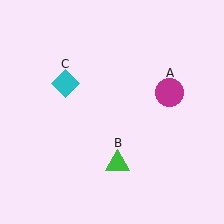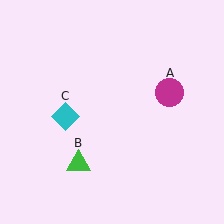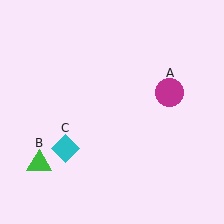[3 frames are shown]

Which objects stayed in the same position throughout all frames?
Magenta circle (object A) remained stationary.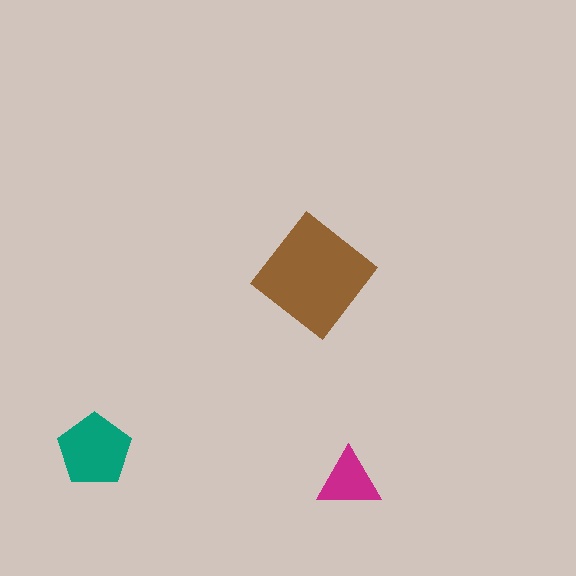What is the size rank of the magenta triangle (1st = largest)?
3rd.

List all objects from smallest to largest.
The magenta triangle, the teal pentagon, the brown diamond.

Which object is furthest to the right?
The magenta triangle is rightmost.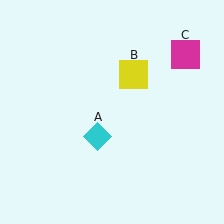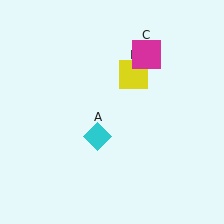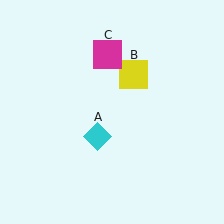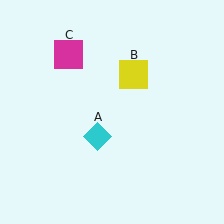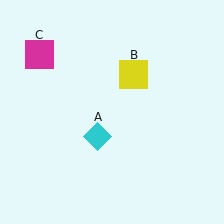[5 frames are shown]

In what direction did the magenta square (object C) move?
The magenta square (object C) moved left.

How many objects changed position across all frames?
1 object changed position: magenta square (object C).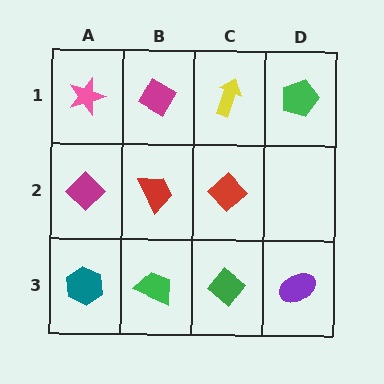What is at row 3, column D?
A purple ellipse.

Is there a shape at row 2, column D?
No, that cell is empty.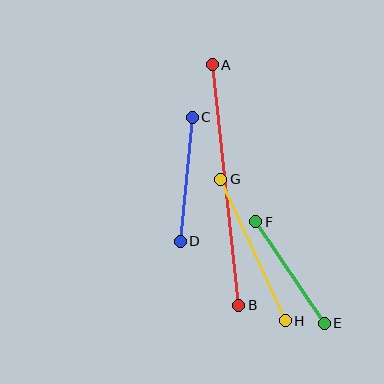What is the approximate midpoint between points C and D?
The midpoint is at approximately (186, 179) pixels.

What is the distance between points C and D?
The distance is approximately 125 pixels.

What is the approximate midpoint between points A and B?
The midpoint is at approximately (225, 185) pixels.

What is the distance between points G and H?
The distance is approximately 155 pixels.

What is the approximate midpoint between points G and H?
The midpoint is at approximately (253, 250) pixels.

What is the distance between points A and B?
The distance is approximately 242 pixels.